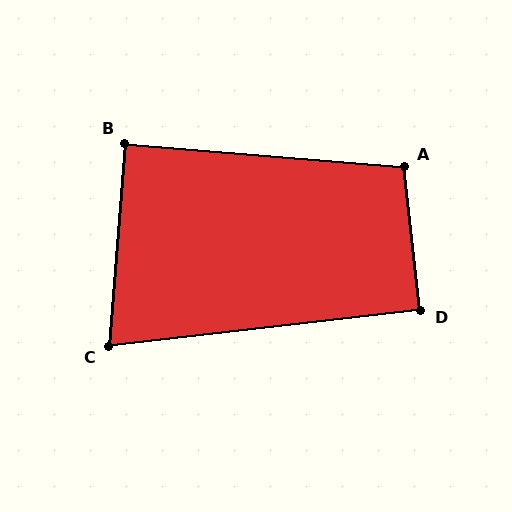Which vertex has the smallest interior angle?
C, at approximately 79 degrees.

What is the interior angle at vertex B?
Approximately 90 degrees (approximately right).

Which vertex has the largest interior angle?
A, at approximately 101 degrees.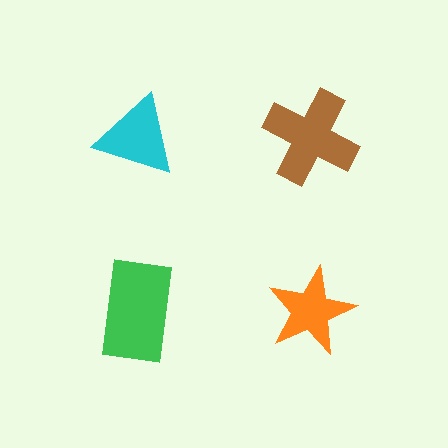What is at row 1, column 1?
A cyan triangle.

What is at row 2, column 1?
A green rectangle.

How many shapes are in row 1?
2 shapes.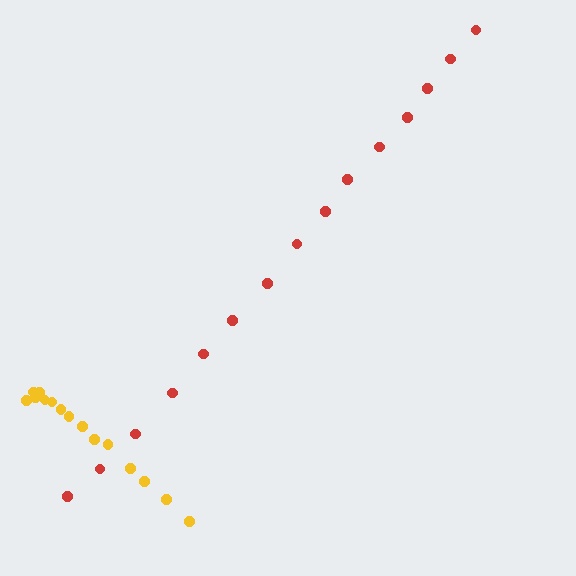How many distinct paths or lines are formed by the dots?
There are 2 distinct paths.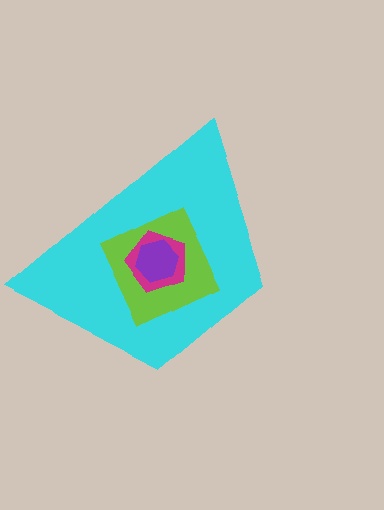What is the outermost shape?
The cyan trapezoid.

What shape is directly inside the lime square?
The magenta pentagon.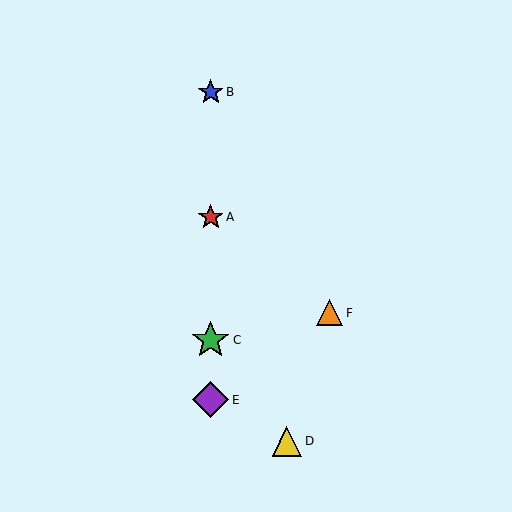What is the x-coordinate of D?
Object D is at x≈287.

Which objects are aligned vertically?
Objects A, B, C, E are aligned vertically.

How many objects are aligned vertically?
4 objects (A, B, C, E) are aligned vertically.